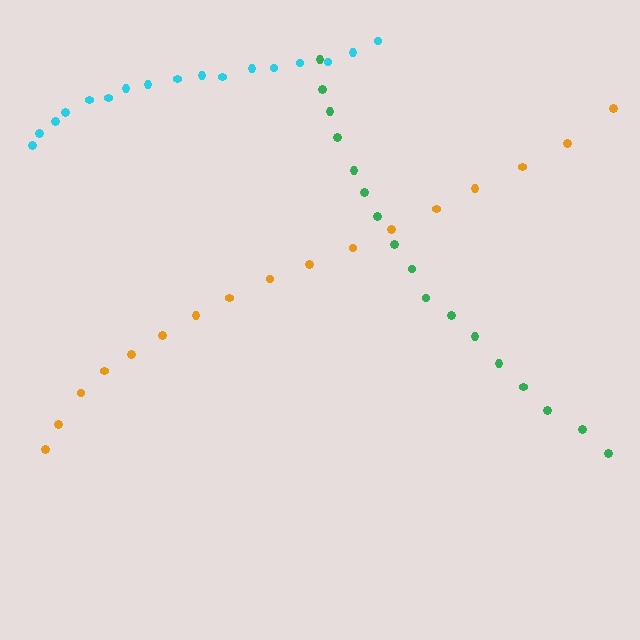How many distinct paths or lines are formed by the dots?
There are 3 distinct paths.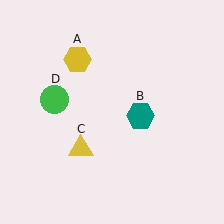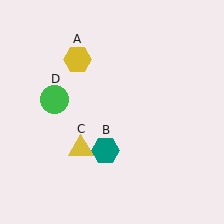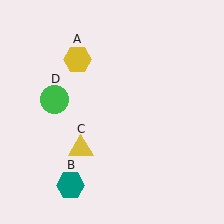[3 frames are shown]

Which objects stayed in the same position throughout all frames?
Yellow hexagon (object A) and yellow triangle (object C) and green circle (object D) remained stationary.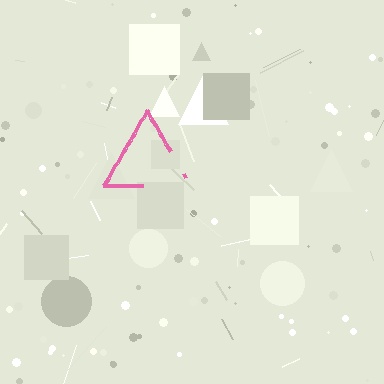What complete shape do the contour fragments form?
The contour fragments form a triangle.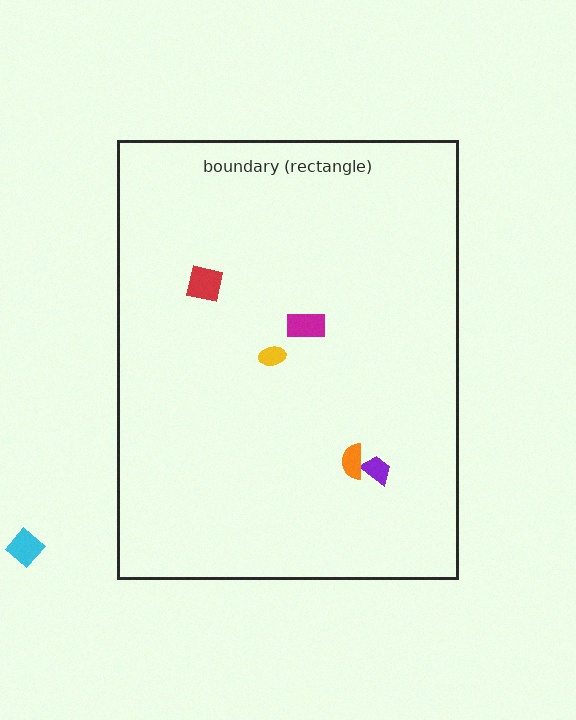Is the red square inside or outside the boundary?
Inside.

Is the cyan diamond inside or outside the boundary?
Outside.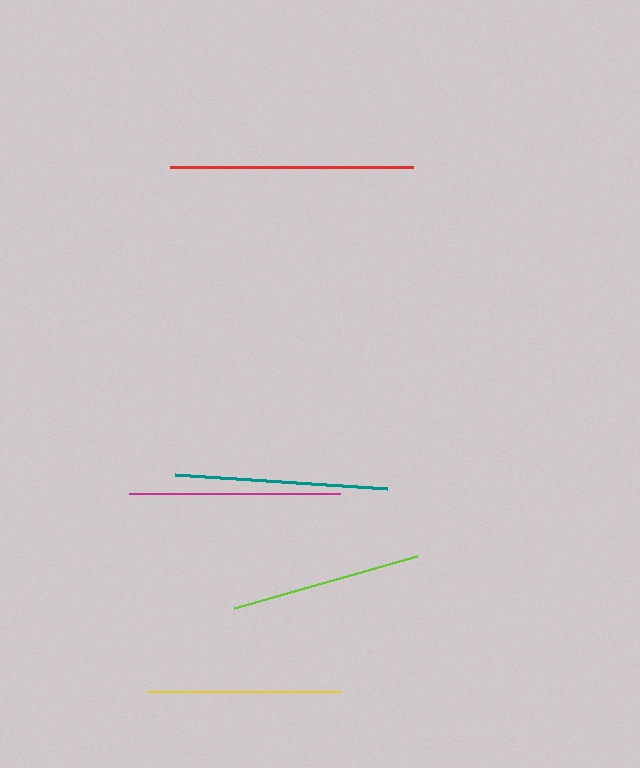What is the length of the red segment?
The red segment is approximately 243 pixels long.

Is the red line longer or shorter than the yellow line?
The red line is longer than the yellow line.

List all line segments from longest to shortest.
From longest to shortest: red, teal, magenta, yellow, lime.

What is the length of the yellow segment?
The yellow segment is approximately 194 pixels long.